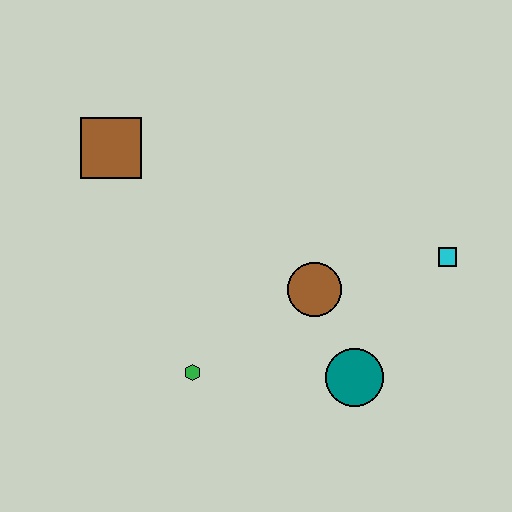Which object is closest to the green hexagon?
The brown circle is closest to the green hexagon.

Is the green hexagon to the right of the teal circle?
No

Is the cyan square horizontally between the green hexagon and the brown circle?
No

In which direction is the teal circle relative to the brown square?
The teal circle is to the right of the brown square.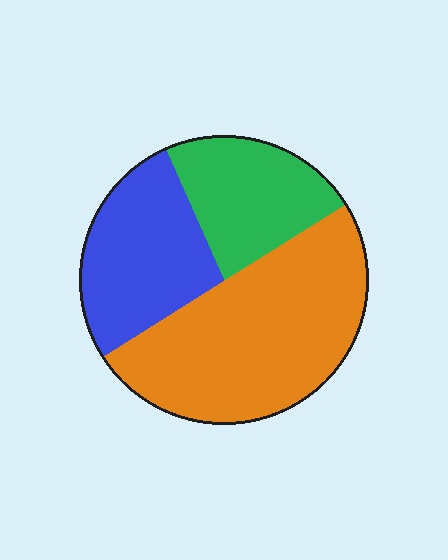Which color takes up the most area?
Orange, at roughly 50%.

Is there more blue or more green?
Blue.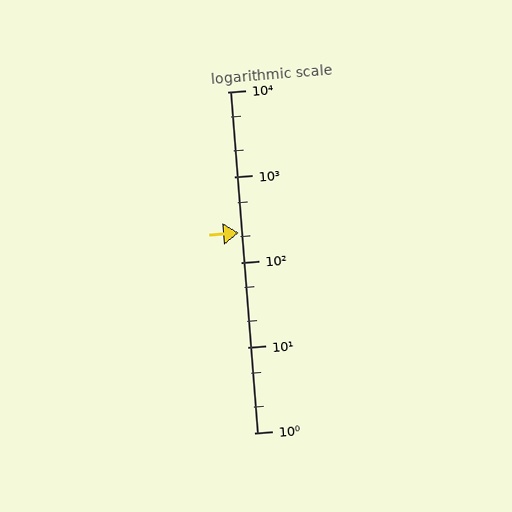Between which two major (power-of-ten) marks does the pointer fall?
The pointer is between 100 and 1000.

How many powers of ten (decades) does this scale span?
The scale spans 4 decades, from 1 to 10000.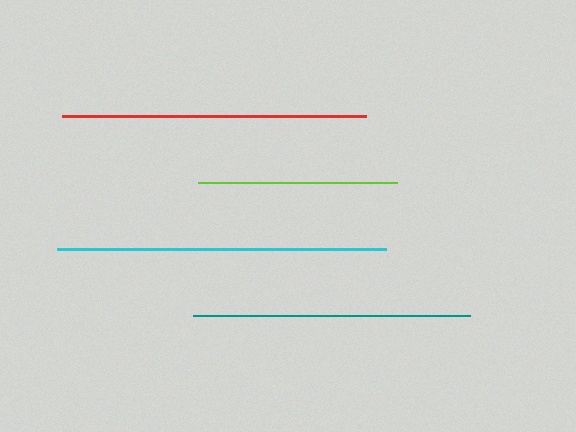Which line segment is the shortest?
The lime line is the shortest at approximately 199 pixels.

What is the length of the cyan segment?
The cyan segment is approximately 329 pixels long.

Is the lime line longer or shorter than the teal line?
The teal line is longer than the lime line.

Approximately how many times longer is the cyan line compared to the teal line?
The cyan line is approximately 1.2 times the length of the teal line.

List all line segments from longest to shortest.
From longest to shortest: cyan, red, teal, lime.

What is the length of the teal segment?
The teal segment is approximately 277 pixels long.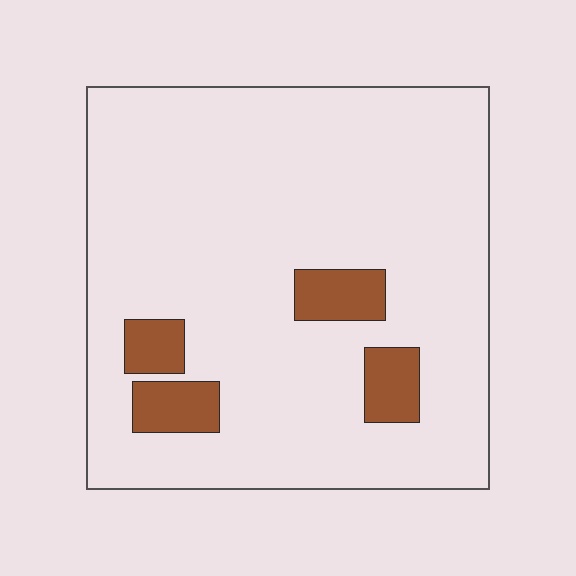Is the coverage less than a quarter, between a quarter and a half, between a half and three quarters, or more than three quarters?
Less than a quarter.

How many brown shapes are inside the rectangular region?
4.